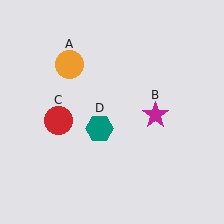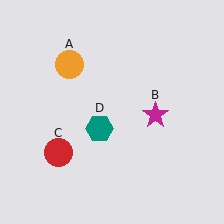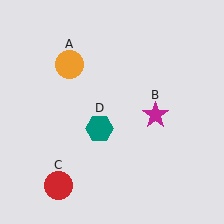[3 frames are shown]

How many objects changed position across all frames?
1 object changed position: red circle (object C).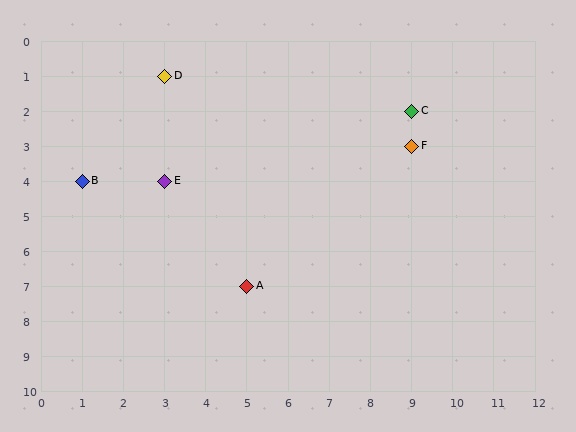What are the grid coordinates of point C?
Point C is at grid coordinates (9, 2).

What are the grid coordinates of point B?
Point B is at grid coordinates (1, 4).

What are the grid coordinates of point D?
Point D is at grid coordinates (3, 1).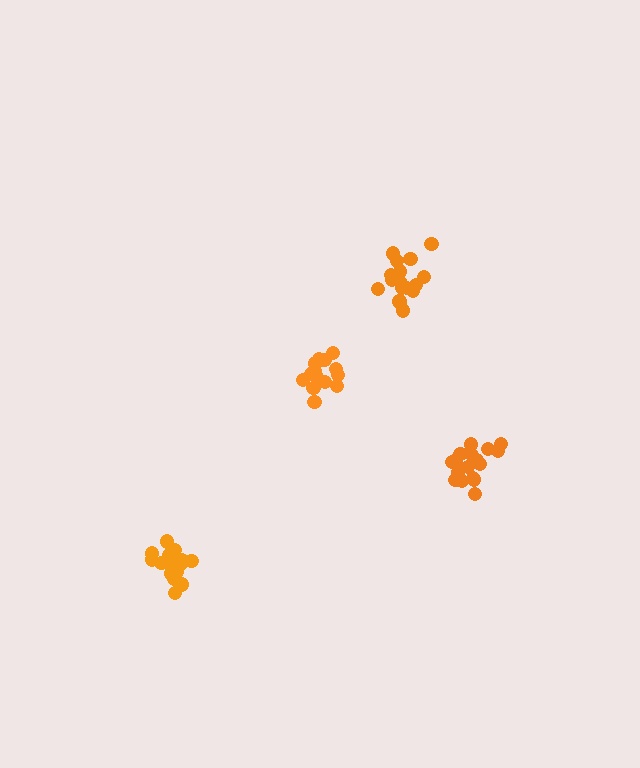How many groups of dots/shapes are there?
There are 4 groups.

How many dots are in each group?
Group 1: 18 dots, Group 2: 15 dots, Group 3: 17 dots, Group 4: 18 dots (68 total).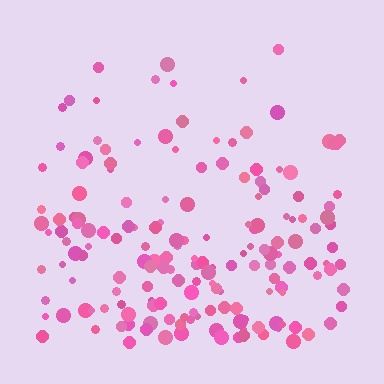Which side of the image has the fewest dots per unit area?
The top.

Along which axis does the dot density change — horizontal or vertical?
Vertical.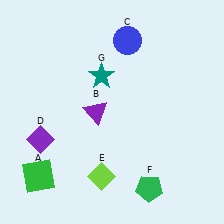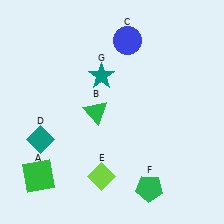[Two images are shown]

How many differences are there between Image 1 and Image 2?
There are 2 differences between the two images.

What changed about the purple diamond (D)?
In Image 1, D is purple. In Image 2, it changed to teal.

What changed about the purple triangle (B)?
In Image 1, B is purple. In Image 2, it changed to green.